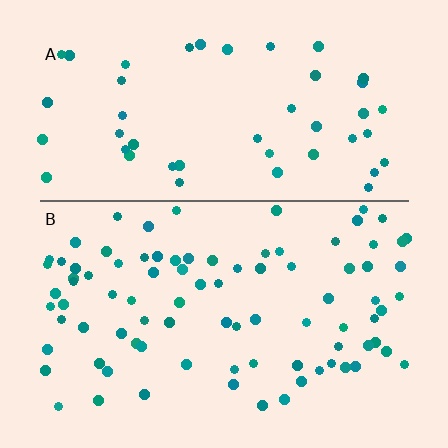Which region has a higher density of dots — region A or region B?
B (the bottom).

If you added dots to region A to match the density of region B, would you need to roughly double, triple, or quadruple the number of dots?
Approximately double.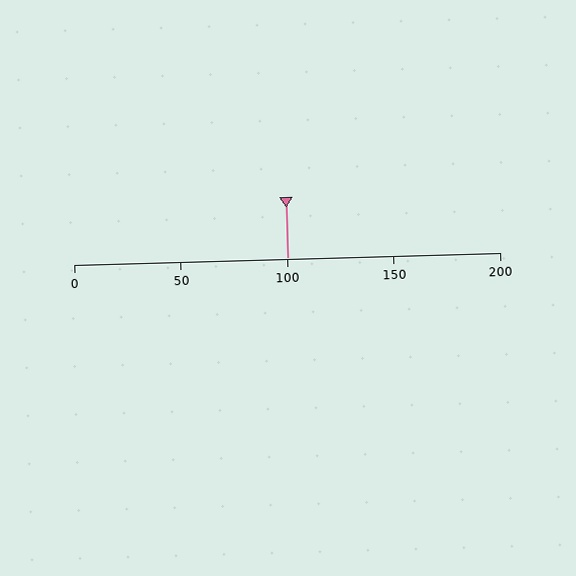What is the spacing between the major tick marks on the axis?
The major ticks are spaced 50 apart.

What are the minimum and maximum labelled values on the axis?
The axis runs from 0 to 200.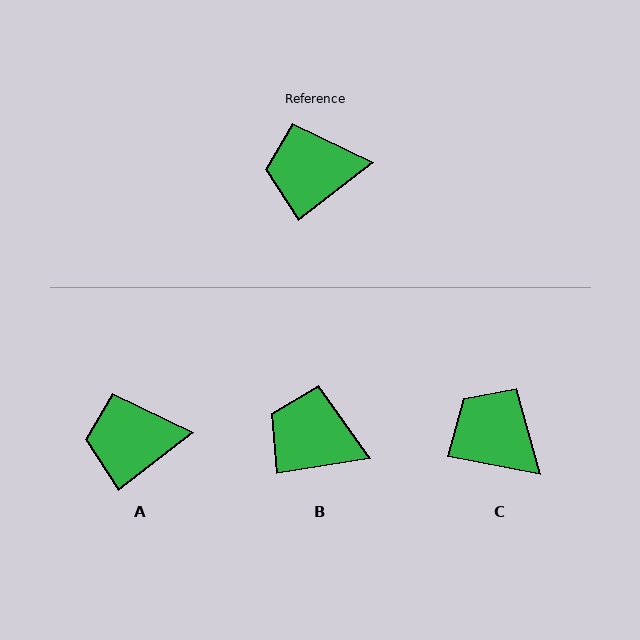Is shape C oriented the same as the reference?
No, it is off by about 49 degrees.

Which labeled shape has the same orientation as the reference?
A.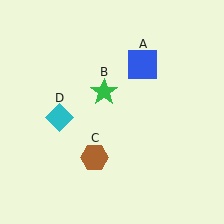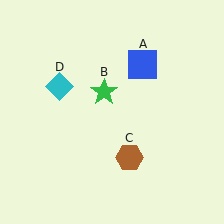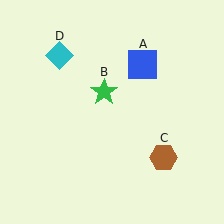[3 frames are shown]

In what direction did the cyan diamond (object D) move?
The cyan diamond (object D) moved up.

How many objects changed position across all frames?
2 objects changed position: brown hexagon (object C), cyan diamond (object D).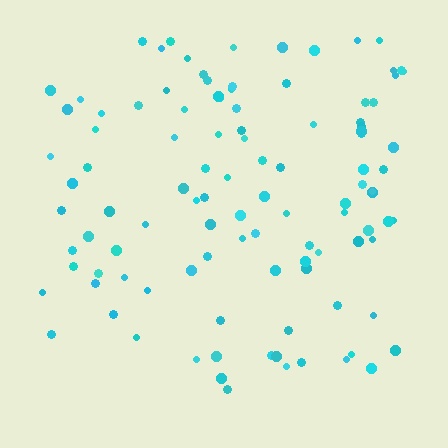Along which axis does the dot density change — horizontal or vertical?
Vertical.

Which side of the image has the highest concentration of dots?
The top.